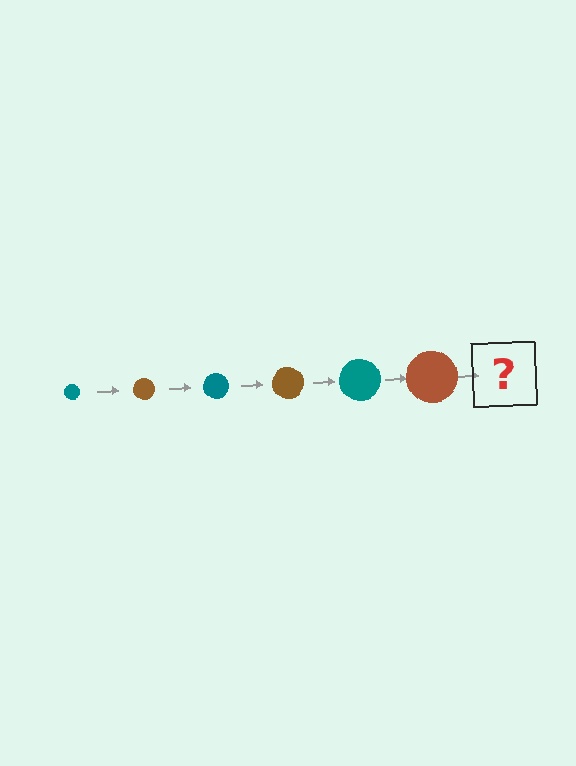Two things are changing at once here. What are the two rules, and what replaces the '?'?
The two rules are that the circle grows larger each step and the color cycles through teal and brown. The '?' should be a teal circle, larger than the previous one.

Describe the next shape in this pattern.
It should be a teal circle, larger than the previous one.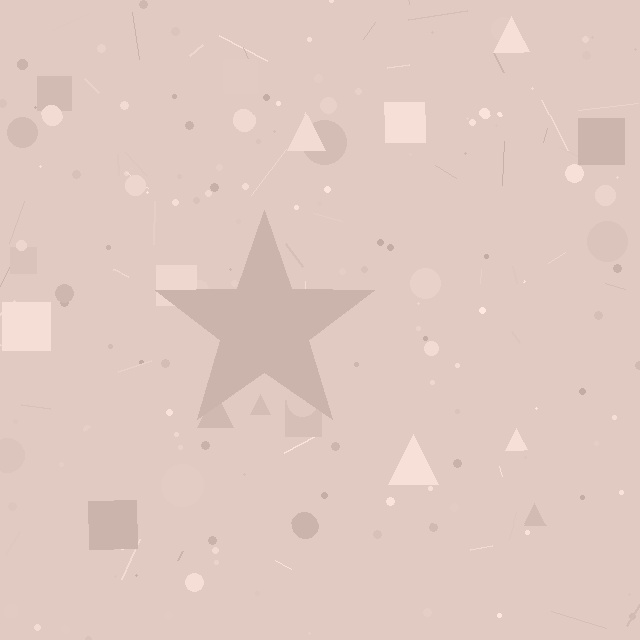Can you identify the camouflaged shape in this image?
The camouflaged shape is a star.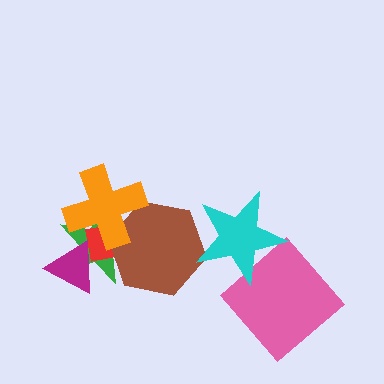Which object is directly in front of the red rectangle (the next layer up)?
The brown hexagon is directly in front of the red rectangle.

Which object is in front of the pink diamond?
The cyan star is in front of the pink diamond.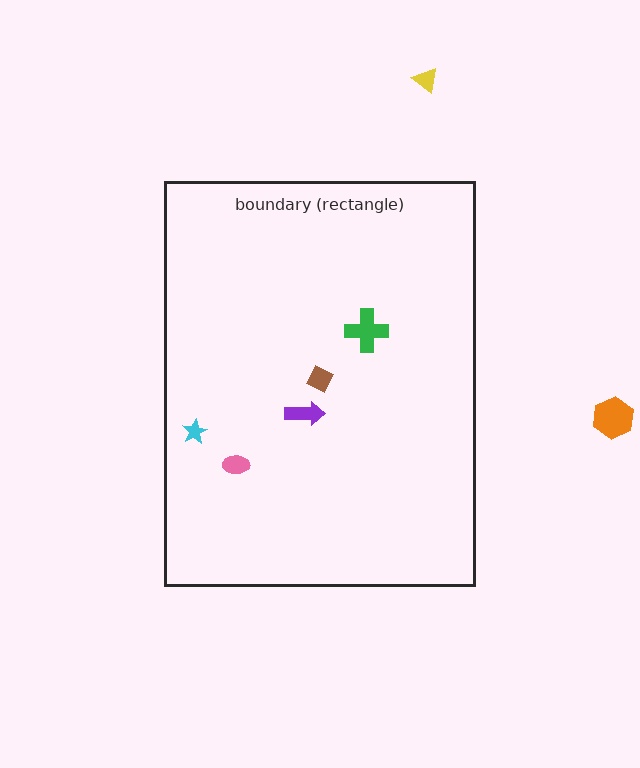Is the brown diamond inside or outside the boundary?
Inside.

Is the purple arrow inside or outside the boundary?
Inside.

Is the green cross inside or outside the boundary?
Inside.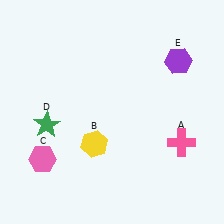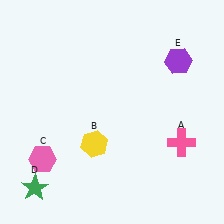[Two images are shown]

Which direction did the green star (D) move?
The green star (D) moved down.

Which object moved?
The green star (D) moved down.